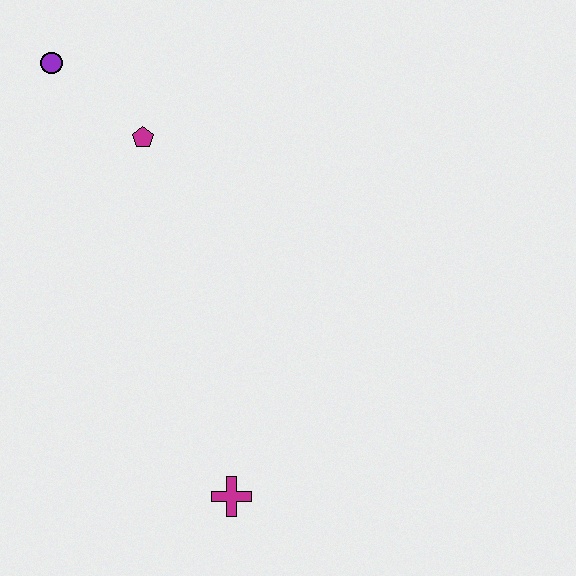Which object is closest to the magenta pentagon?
The purple circle is closest to the magenta pentagon.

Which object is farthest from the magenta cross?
The purple circle is farthest from the magenta cross.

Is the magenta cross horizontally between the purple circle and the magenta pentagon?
No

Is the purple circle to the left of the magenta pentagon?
Yes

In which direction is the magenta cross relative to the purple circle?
The magenta cross is below the purple circle.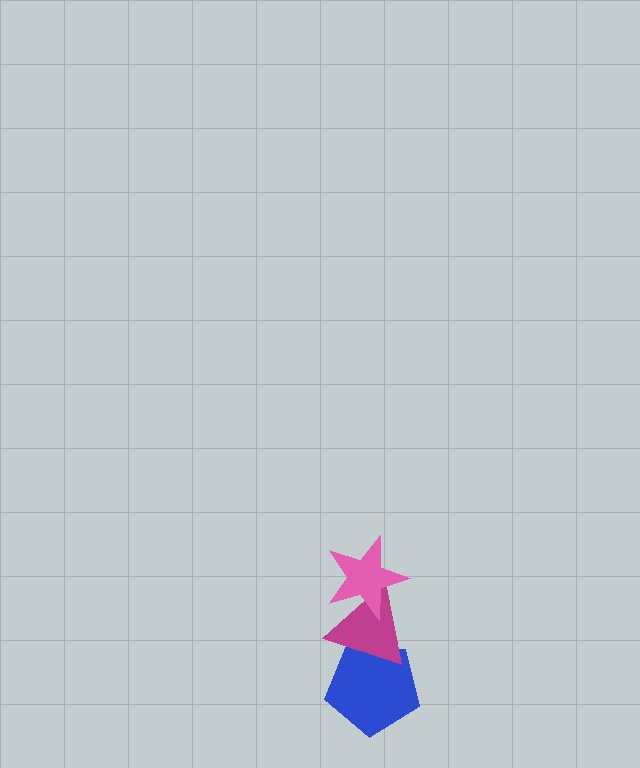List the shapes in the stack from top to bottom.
From top to bottom: the pink star, the magenta triangle, the blue pentagon.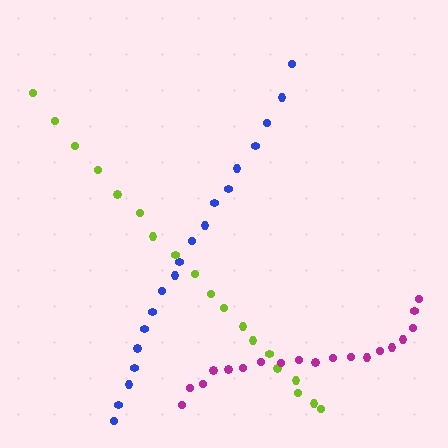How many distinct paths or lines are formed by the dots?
There are 3 distinct paths.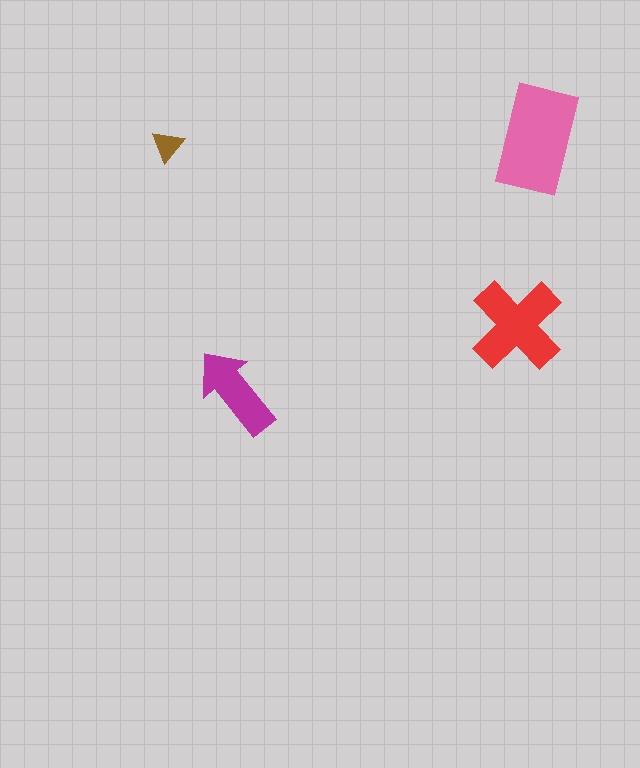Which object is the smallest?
The brown triangle.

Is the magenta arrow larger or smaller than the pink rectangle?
Smaller.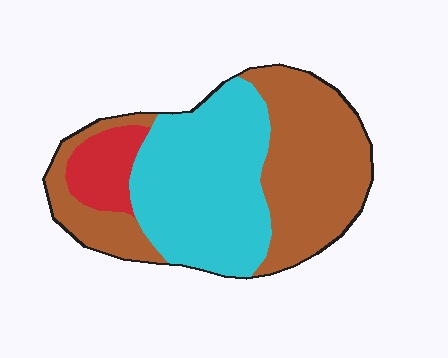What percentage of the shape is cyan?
Cyan takes up about two fifths (2/5) of the shape.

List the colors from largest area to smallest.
From largest to smallest: brown, cyan, red.